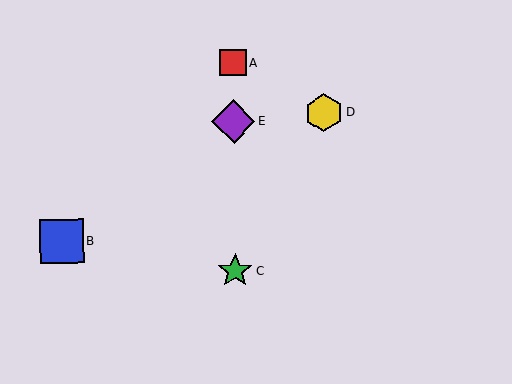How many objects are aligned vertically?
3 objects (A, C, E) are aligned vertically.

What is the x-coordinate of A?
Object A is at x≈233.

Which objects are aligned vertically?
Objects A, C, E are aligned vertically.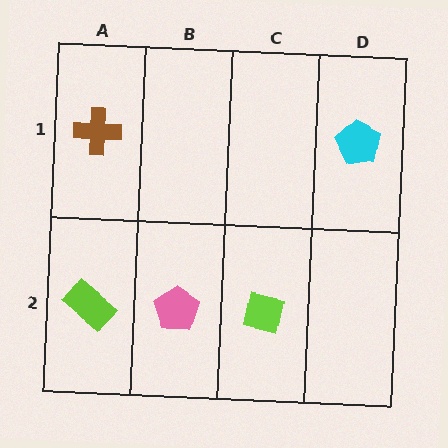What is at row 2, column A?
A lime rectangle.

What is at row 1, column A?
A brown cross.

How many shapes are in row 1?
2 shapes.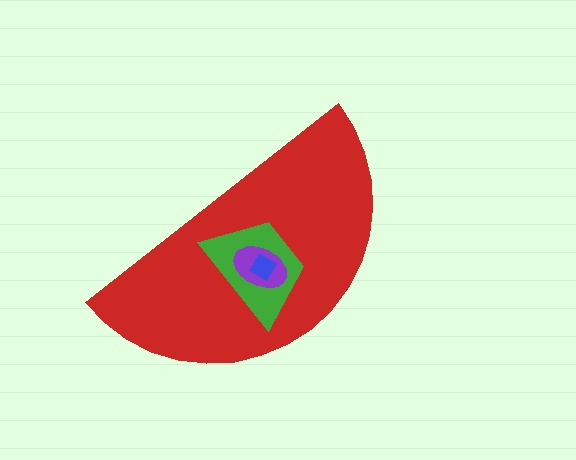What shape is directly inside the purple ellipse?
The blue diamond.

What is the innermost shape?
The blue diamond.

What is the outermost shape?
The red semicircle.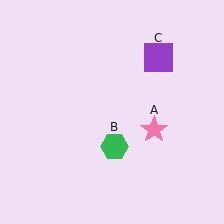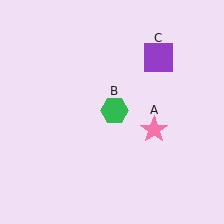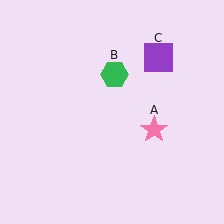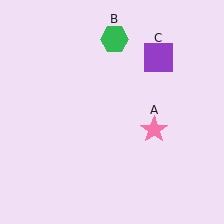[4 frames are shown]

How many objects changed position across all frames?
1 object changed position: green hexagon (object B).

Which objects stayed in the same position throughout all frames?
Pink star (object A) and purple square (object C) remained stationary.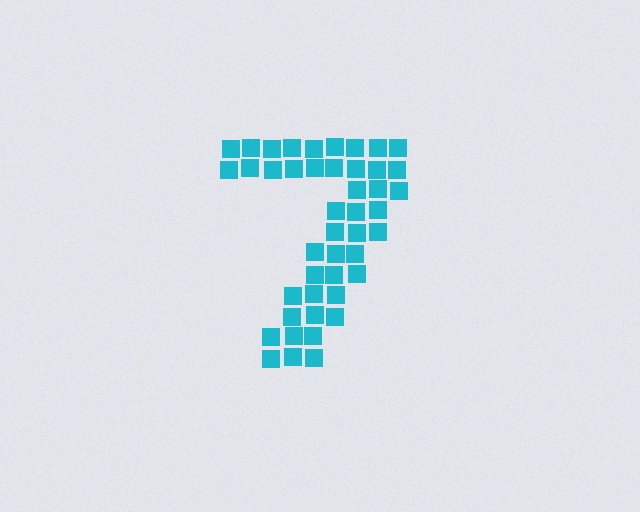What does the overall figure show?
The overall figure shows the digit 7.